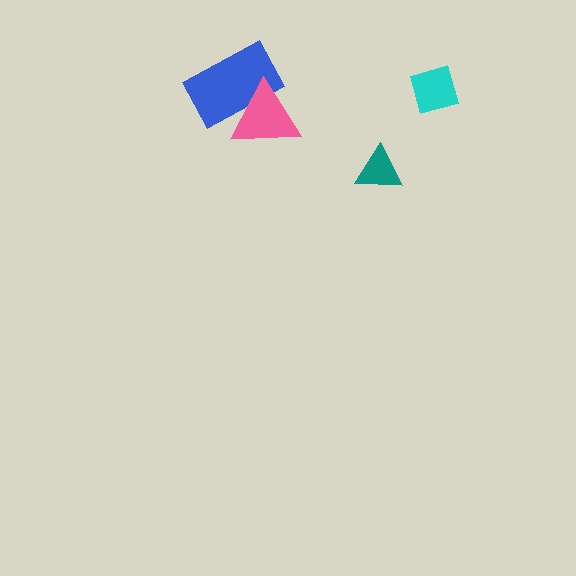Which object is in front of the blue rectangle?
The pink triangle is in front of the blue rectangle.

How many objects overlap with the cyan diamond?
0 objects overlap with the cyan diamond.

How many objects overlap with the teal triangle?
0 objects overlap with the teal triangle.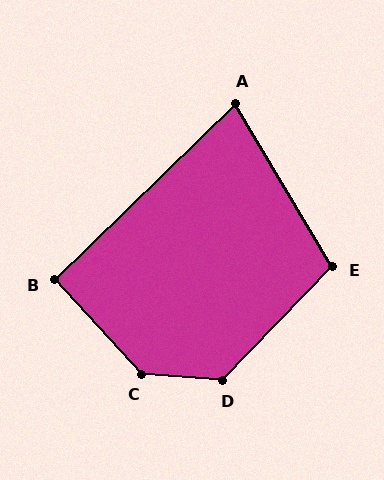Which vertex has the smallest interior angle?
A, at approximately 77 degrees.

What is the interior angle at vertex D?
Approximately 130 degrees (obtuse).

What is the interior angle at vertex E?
Approximately 105 degrees (obtuse).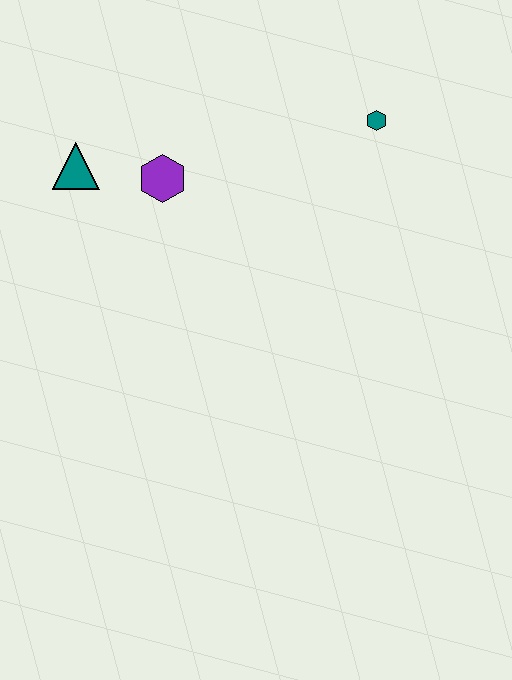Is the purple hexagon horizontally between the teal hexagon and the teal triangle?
Yes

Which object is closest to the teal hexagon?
The purple hexagon is closest to the teal hexagon.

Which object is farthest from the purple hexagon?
The teal hexagon is farthest from the purple hexagon.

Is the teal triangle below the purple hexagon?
No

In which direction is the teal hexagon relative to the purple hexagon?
The teal hexagon is to the right of the purple hexagon.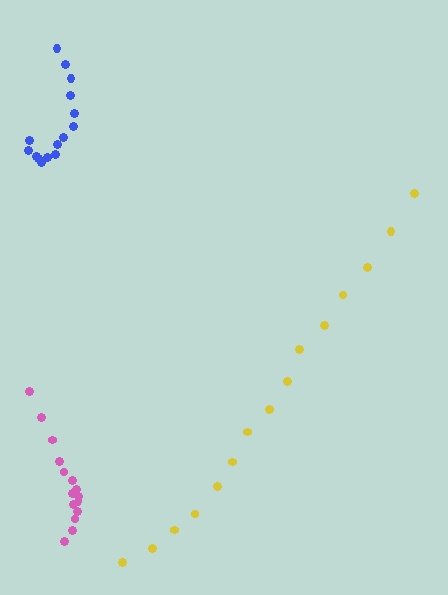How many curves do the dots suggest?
There are 3 distinct paths.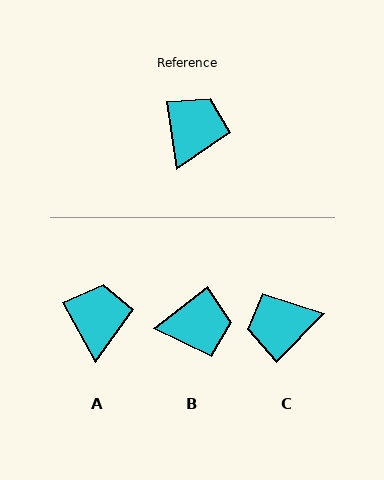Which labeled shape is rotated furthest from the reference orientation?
C, about 127 degrees away.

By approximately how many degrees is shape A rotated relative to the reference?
Approximately 20 degrees counter-clockwise.